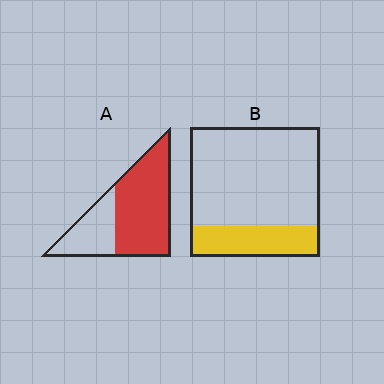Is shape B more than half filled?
No.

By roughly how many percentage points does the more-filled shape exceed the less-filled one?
By roughly 45 percentage points (A over B).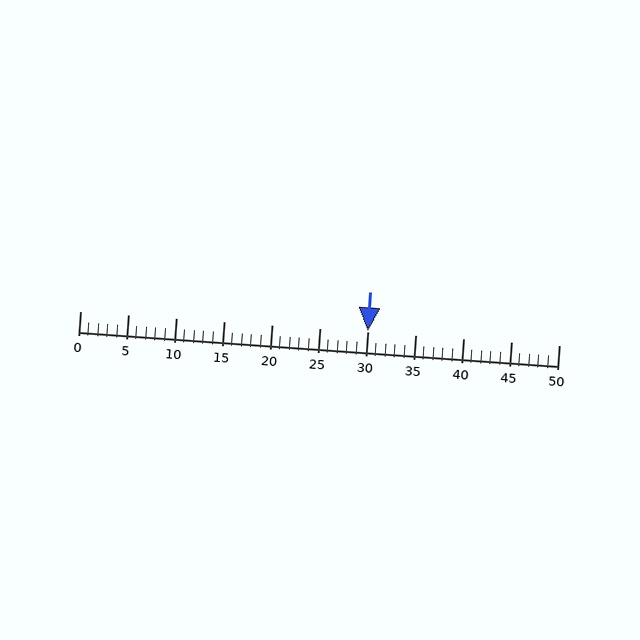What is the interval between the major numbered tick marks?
The major tick marks are spaced 5 units apart.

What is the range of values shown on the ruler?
The ruler shows values from 0 to 50.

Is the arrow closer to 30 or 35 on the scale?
The arrow is closer to 30.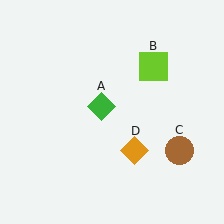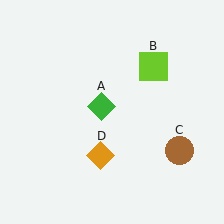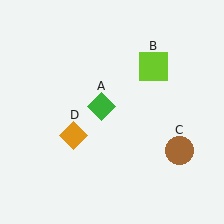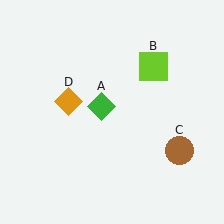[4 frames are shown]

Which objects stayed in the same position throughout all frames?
Green diamond (object A) and lime square (object B) and brown circle (object C) remained stationary.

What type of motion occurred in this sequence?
The orange diamond (object D) rotated clockwise around the center of the scene.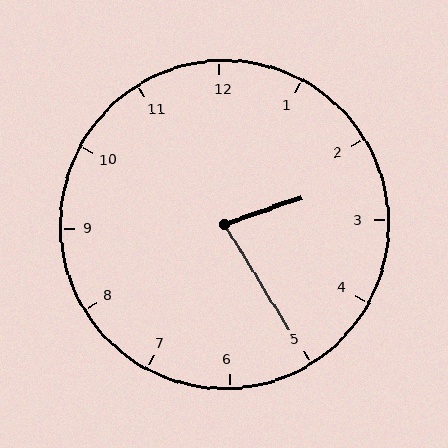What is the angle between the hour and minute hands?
Approximately 78 degrees.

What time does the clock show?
2:25.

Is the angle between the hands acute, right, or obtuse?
It is acute.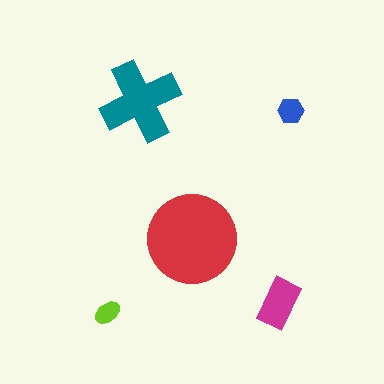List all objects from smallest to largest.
The lime ellipse, the blue hexagon, the magenta rectangle, the teal cross, the red circle.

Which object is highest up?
The teal cross is topmost.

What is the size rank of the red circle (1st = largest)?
1st.